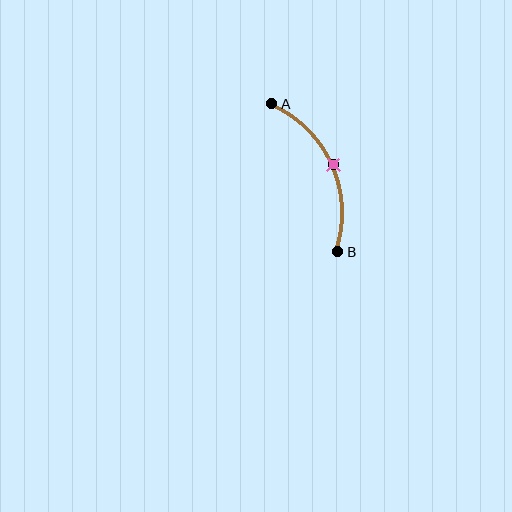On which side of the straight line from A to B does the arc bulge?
The arc bulges to the right of the straight line connecting A and B.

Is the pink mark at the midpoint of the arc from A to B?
Yes. The pink mark lies on the arc at equal arc-length from both A and B — it is the arc midpoint.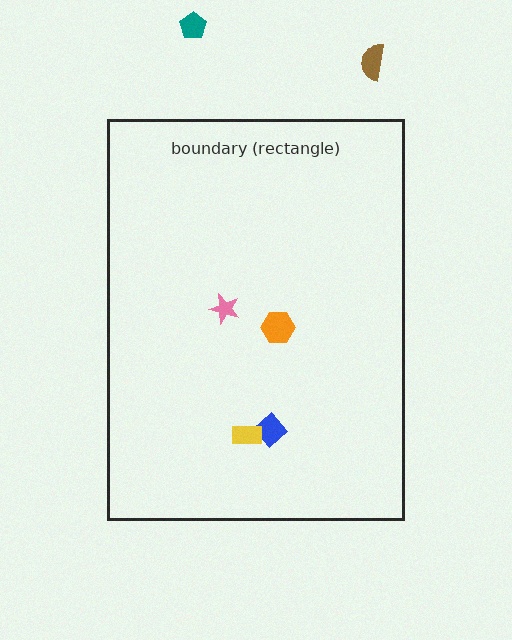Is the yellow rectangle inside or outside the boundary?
Inside.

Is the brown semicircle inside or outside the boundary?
Outside.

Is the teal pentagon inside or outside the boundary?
Outside.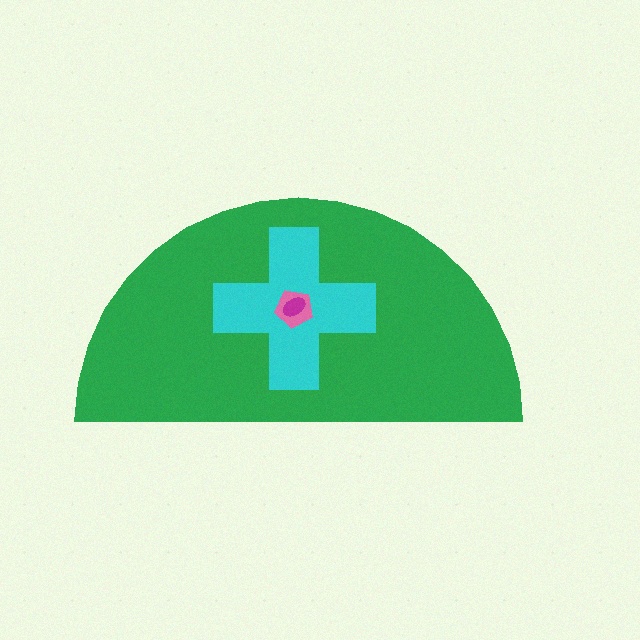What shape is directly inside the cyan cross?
The pink pentagon.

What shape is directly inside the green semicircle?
The cyan cross.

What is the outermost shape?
The green semicircle.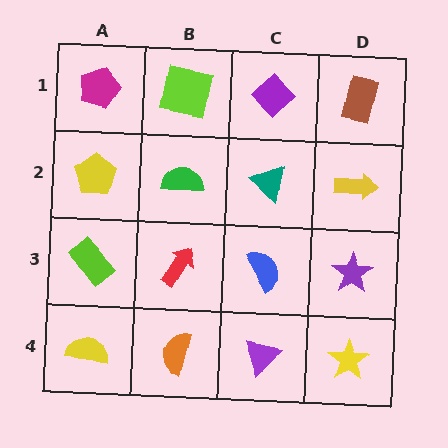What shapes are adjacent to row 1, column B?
A green semicircle (row 2, column B), a magenta pentagon (row 1, column A), a purple diamond (row 1, column C).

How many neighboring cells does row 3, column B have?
4.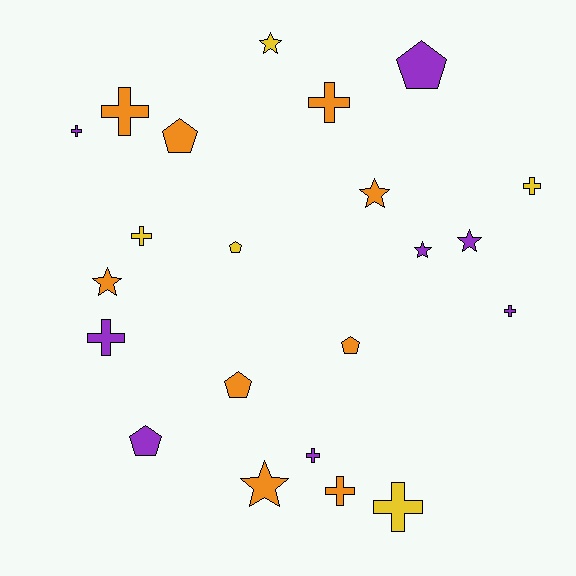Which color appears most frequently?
Orange, with 9 objects.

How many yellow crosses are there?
There are 3 yellow crosses.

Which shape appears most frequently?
Cross, with 10 objects.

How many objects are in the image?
There are 22 objects.